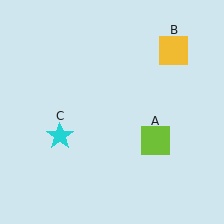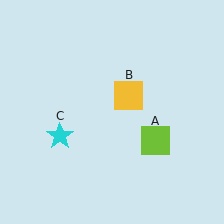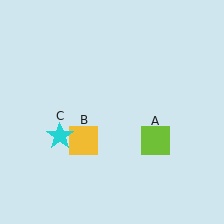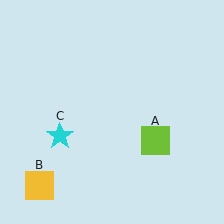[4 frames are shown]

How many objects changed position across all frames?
1 object changed position: yellow square (object B).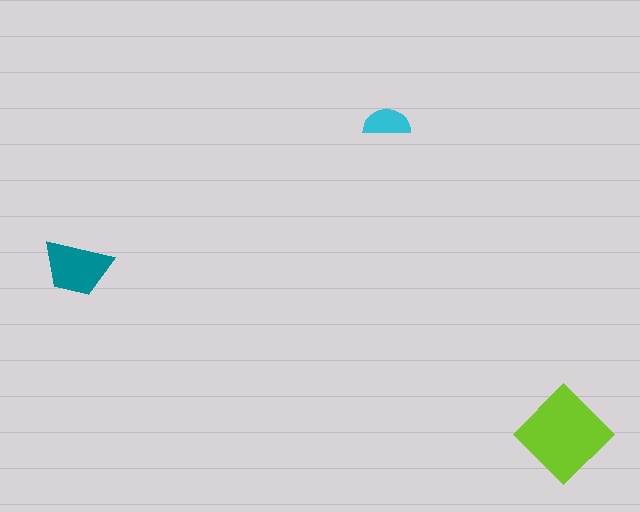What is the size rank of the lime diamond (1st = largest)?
1st.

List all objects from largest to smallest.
The lime diamond, the teal trapezoid, the cyan semicircle.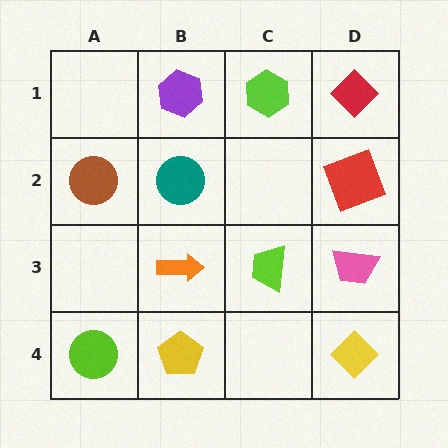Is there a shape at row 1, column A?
No, that cell is empty.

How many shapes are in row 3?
3 shapes.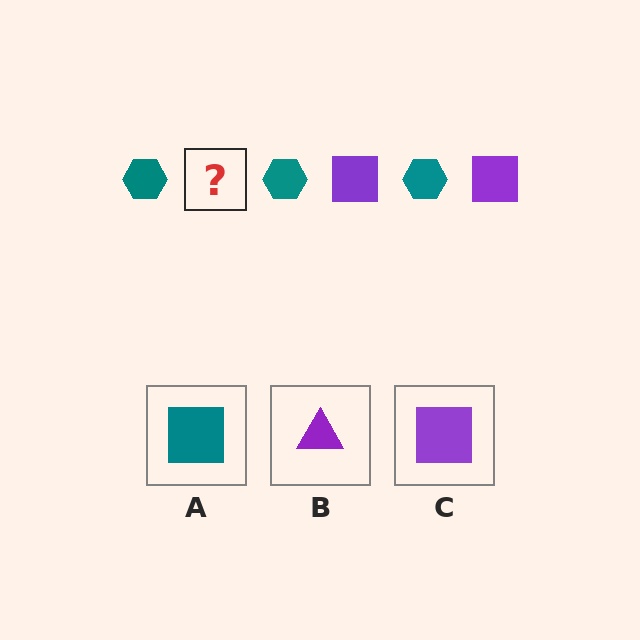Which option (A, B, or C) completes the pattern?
C.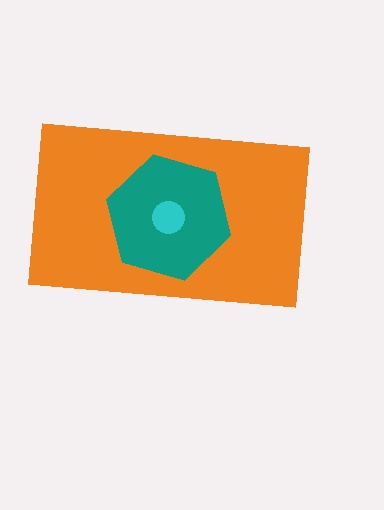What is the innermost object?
The cyan circle.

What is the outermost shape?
The orange rectangle.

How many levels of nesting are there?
3.